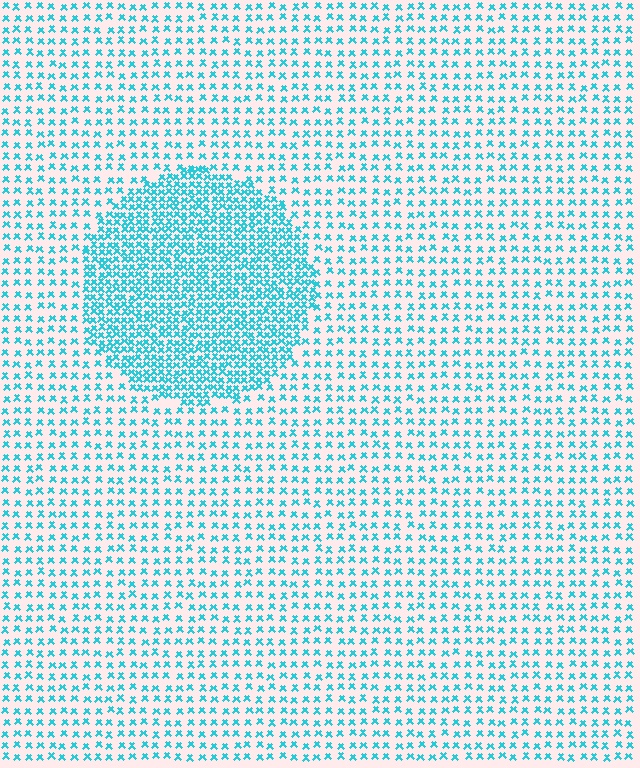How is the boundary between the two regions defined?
The boundary is defined by a change in element density (approximately 2.4x ratio). All elements are the same color, size, and shape.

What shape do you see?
I see a circle.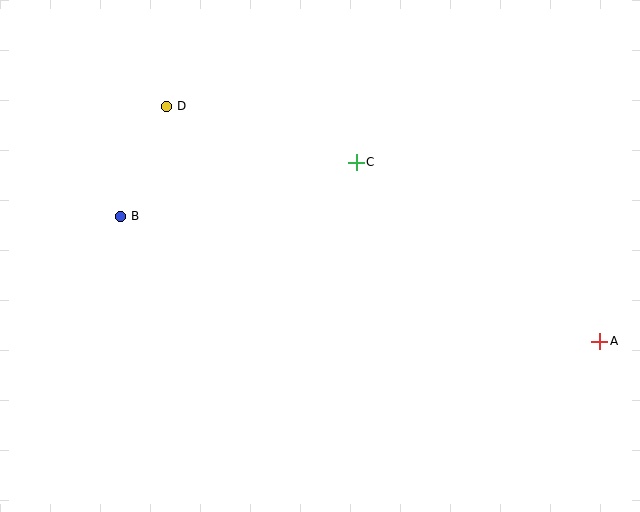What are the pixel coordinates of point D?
Point D is at (167, 106).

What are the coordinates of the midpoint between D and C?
The midpoint between D and C is at (261, 134).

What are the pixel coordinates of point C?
Point C is at (356, 162).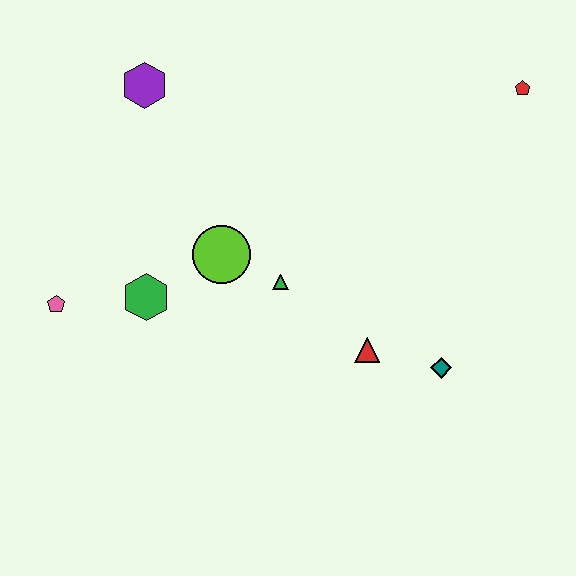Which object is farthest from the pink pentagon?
The red pentagon is farthest from the pink pentagon.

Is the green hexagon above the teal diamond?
Yes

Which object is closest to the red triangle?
The teal diamond is closest to the red triangle.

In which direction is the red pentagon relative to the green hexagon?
The red pentagon is to the right of the green hexagon.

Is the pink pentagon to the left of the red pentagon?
Yes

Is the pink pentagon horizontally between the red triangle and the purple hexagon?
No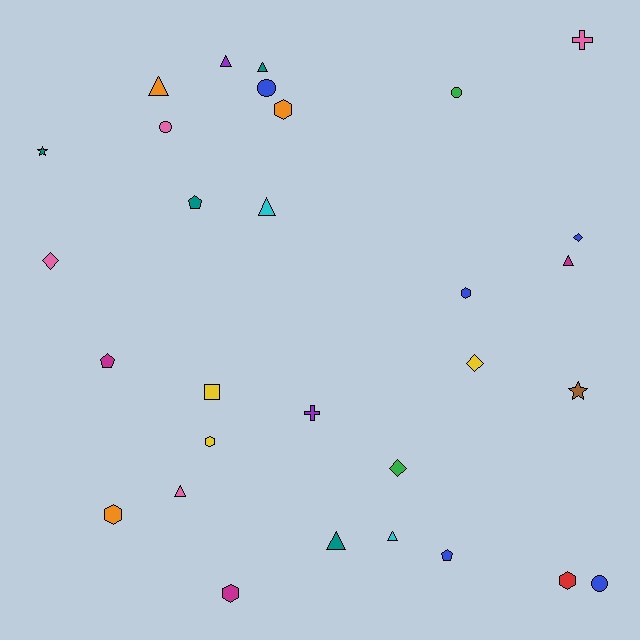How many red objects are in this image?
There is 1 red object.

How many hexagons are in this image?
There are 6 hexagons.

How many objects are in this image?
There are 30 objects.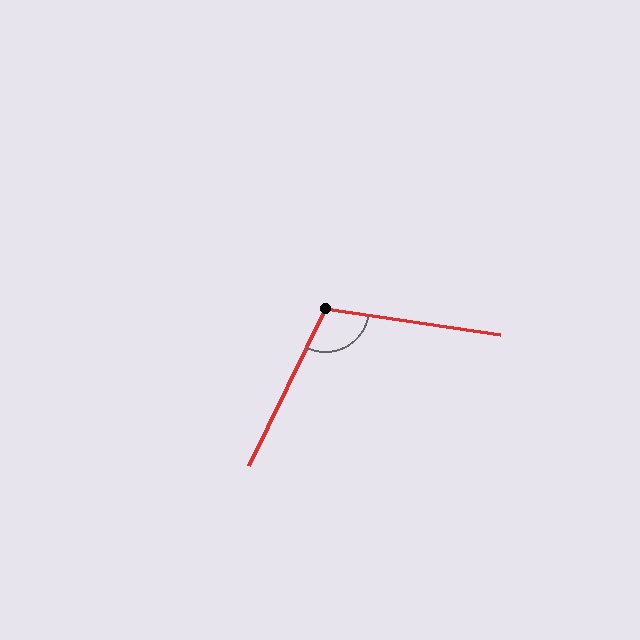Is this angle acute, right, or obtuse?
It is obtuse.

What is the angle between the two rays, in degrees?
Approximately 107 degrees.